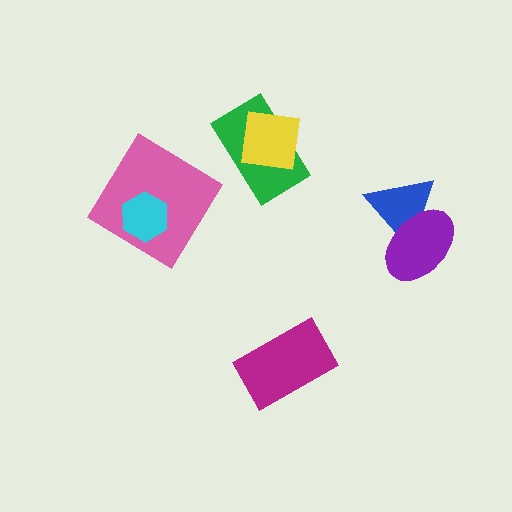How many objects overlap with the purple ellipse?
1 object overlaps with the purple ellipse.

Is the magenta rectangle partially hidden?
No, no other shape covers it.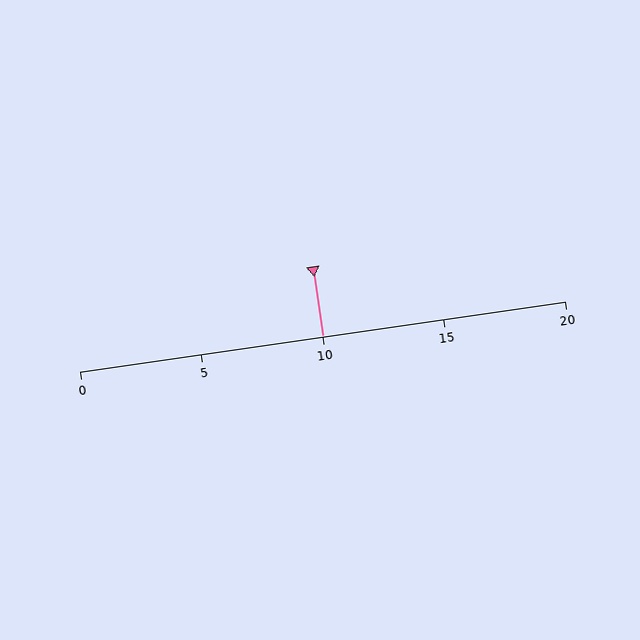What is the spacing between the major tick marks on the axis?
The major ticks are spaced 5 apart.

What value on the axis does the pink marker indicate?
The marker indicates approximately 10.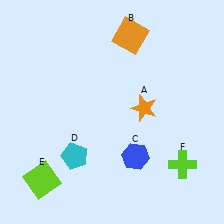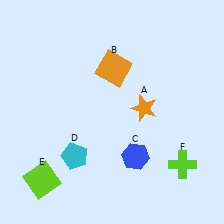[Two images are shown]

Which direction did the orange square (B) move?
The orange square (B) moved down.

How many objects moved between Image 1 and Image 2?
1 object moved between the two images.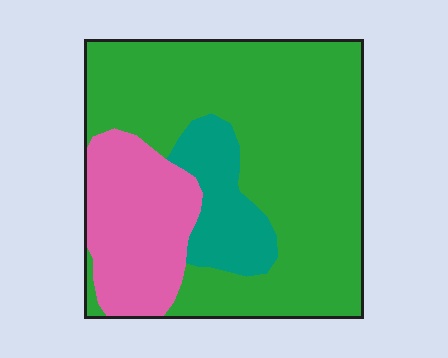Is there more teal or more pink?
Pink.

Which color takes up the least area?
Teal, at roughly 15%.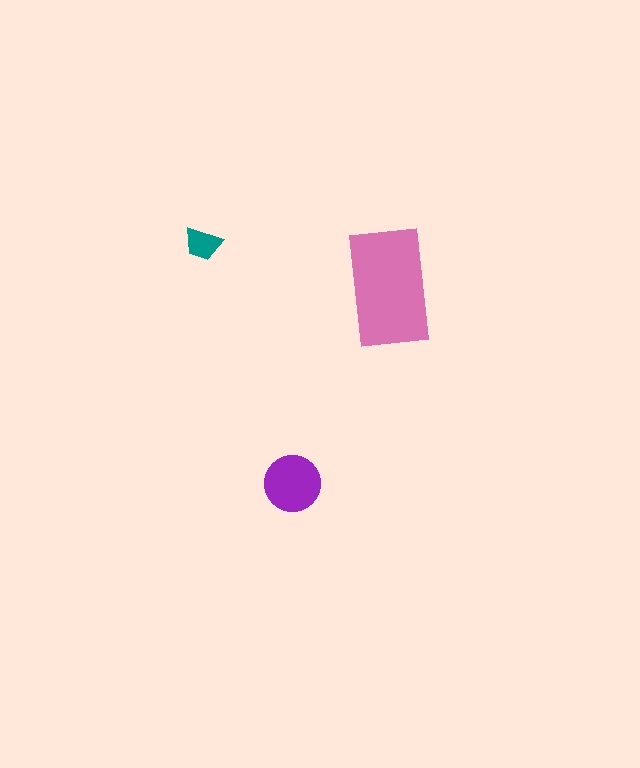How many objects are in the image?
There are 3 objects in the image.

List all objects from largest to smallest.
The pink rectangle, the purple circle, the teal trapezoid.